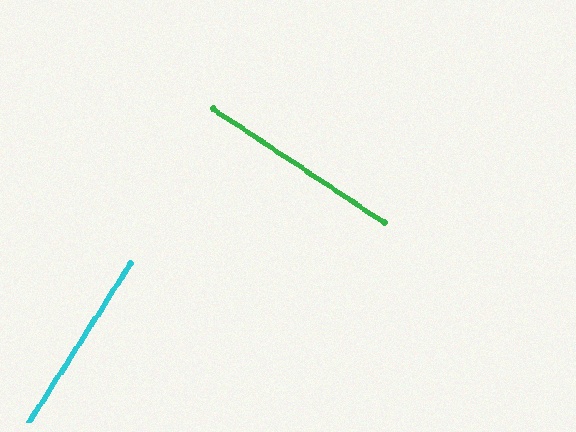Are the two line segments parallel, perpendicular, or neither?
Perpendicular — they meet at approximately 89°.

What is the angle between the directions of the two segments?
Approximately 89 degrees.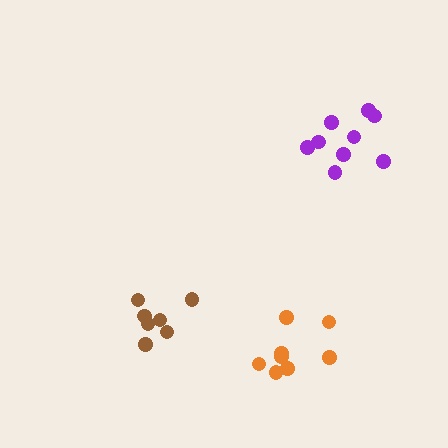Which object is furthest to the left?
The brown cluster is leftmost.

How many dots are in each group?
Group 1: 7 dots, Group 2: 9 dots, Group 3: 8 dots (24 total).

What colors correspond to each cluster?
The clusters are colored: brown, purple, orange.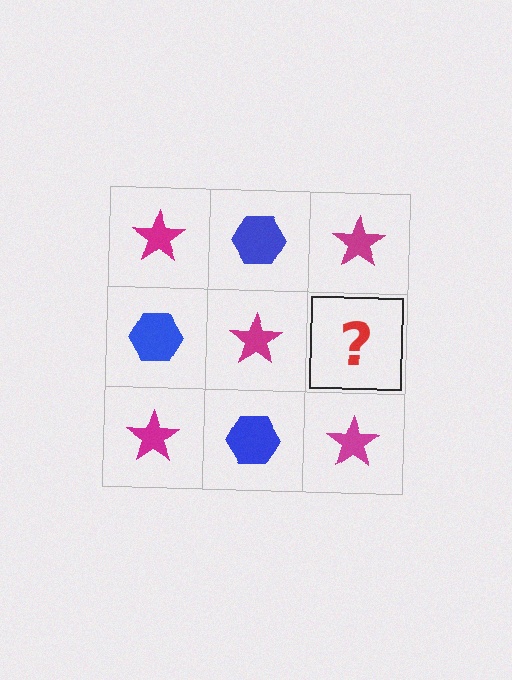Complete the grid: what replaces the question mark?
The question mark should be replaced with a blue hexagon.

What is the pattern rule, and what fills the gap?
The rule is that it alternates magenta star and blue hexagon in a checkerboard pattern. The gap should be filled with a blue hexagon.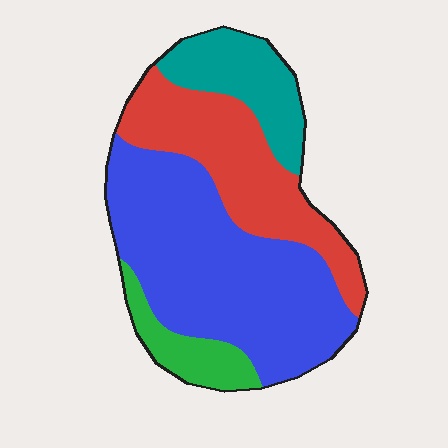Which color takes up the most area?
Blue, at roughly 50%.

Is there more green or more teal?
Teal.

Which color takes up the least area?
Green, at roughly 10%.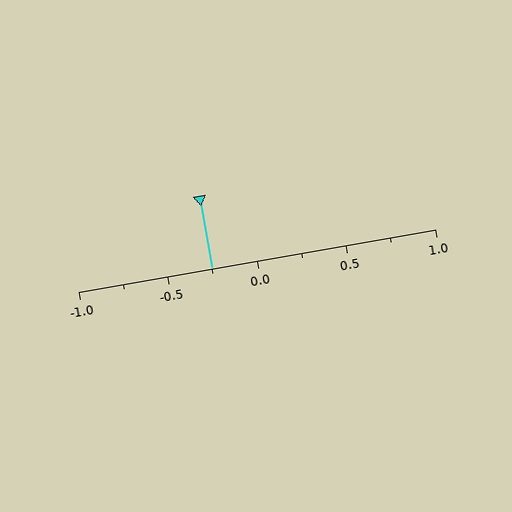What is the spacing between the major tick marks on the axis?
The major ticks are spaced 0.5 apart.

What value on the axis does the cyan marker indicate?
The marker indicates approximately -0.25.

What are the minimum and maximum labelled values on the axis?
The axis runs from -1.0 to 1.0.